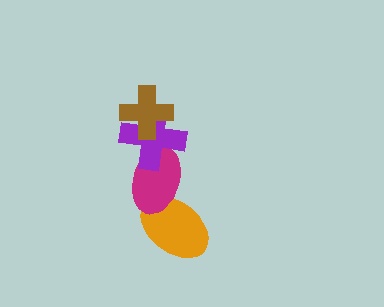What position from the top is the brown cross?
The brown cross is 1st from the top.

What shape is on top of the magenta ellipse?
The purple cross is on top of the magenta ellipse.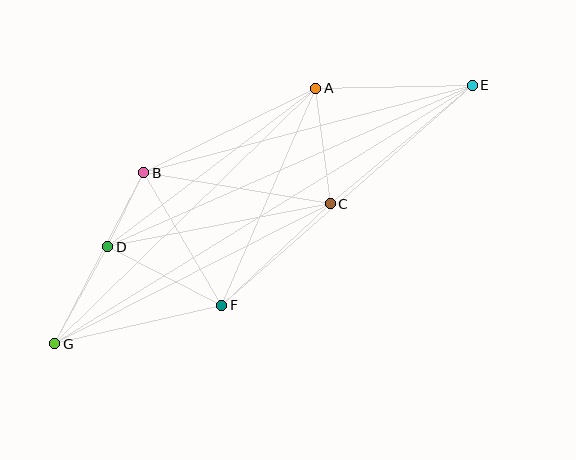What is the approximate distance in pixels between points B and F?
The distance between B and F is approximately 154 pixels.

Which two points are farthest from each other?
Points E and G are farthest from each other.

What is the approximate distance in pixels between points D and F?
The distance between D and F is approximately 128 pixels.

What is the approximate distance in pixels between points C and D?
The distance between C and D is approximately 226 pixels.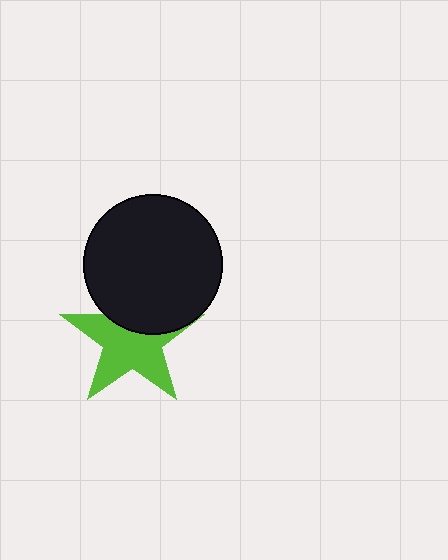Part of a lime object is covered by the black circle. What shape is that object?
It is a star.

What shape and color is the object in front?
The object in front is a black circle.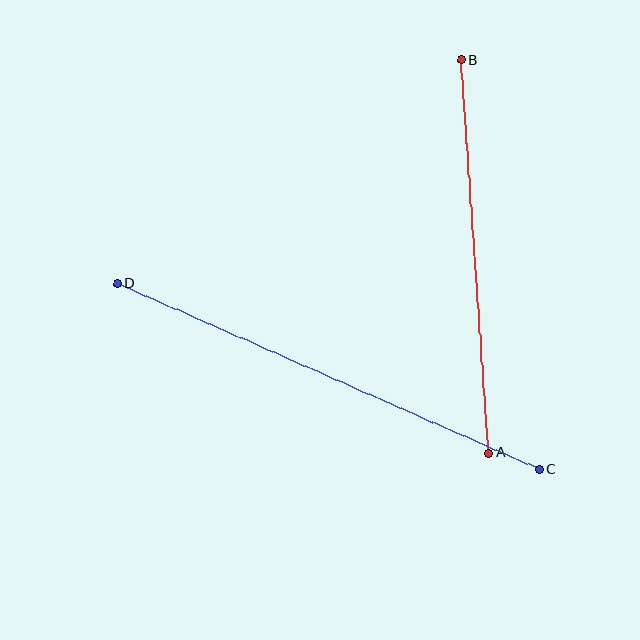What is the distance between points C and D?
The distance is approximately 461 pixels.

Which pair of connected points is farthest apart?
Points C and D are farthest apart.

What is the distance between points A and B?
The distance is approximately 394 pixels.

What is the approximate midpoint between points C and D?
The midpoint is at approximately (328, 376) pixels.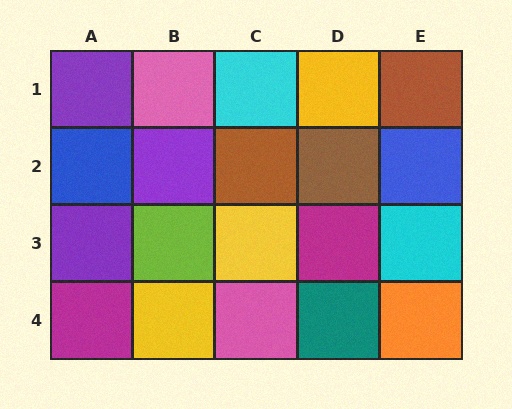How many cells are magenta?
2 cells are magenta.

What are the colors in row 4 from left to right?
Magenta, yellow, pink, teal, orange.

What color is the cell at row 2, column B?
Purple.